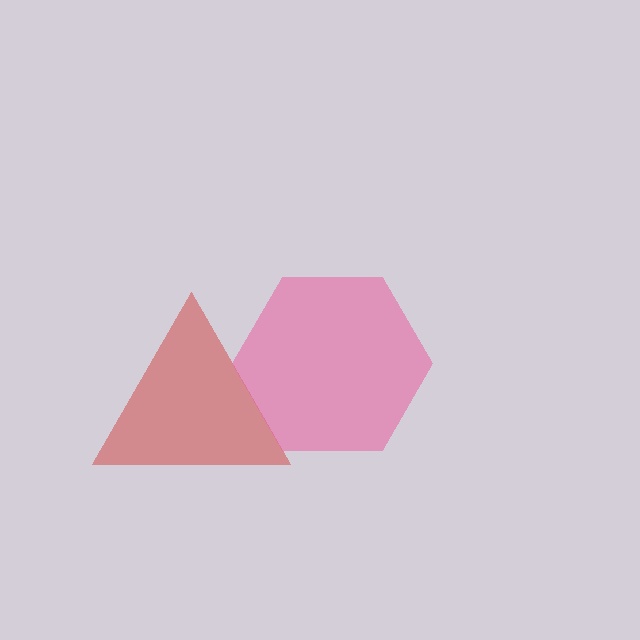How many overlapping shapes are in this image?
There are 2 overlapping shapes in the image.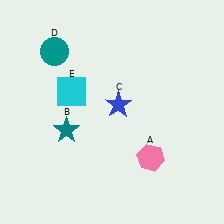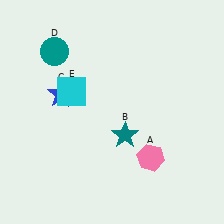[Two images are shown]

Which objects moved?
The objects that moved are: the teal star (B), the blue star (C).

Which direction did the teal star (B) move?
The teal star (B) moved right.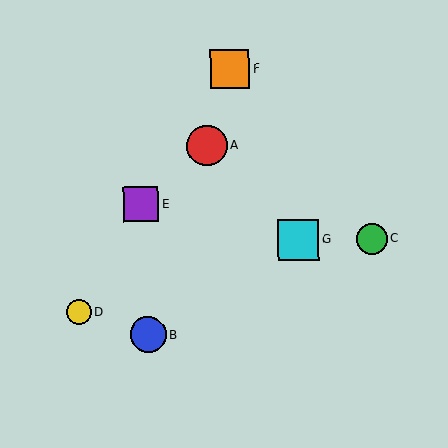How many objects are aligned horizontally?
2 objects (C, G) are aligned horizontally.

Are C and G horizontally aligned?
Yes, both are at y≈239.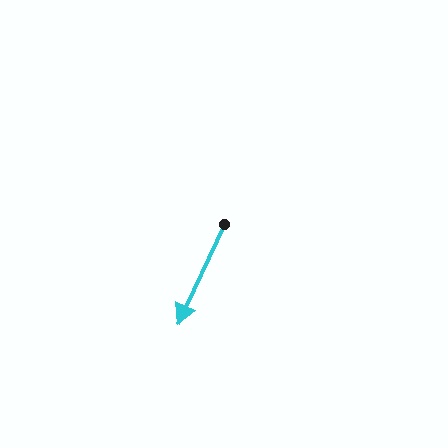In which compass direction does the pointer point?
Southwest.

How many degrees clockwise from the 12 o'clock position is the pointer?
Approximately 205 degrees.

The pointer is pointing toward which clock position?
Roughly 7 o'clock.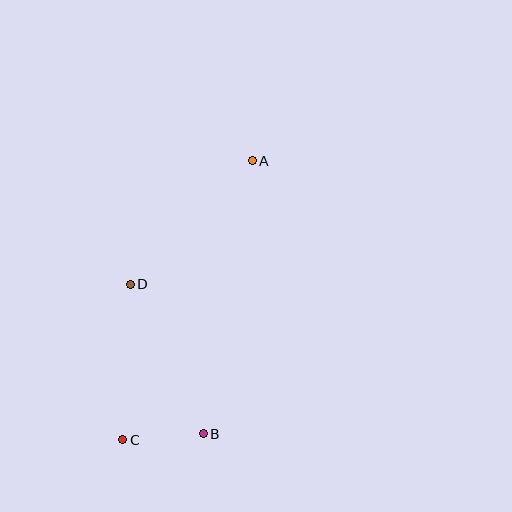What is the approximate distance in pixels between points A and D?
The distance between A and D is approximately 174 pixels.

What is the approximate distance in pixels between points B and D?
The distance between B and D is approximately 167 pixels.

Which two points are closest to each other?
Points B and C are closest to each other.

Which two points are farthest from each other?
Points A and C are farthest from each other.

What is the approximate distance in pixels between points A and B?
The distance between A and B is approximately 278 pixels.